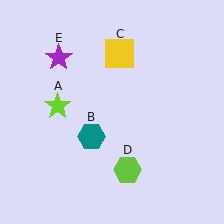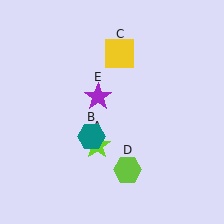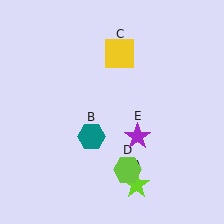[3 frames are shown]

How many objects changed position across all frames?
2 objects changed position: lime star (object A), purple star (object E).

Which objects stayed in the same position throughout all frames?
Teal hexagon (object B) and yellow square (object C) and lime hexagon (object D) remained stationary.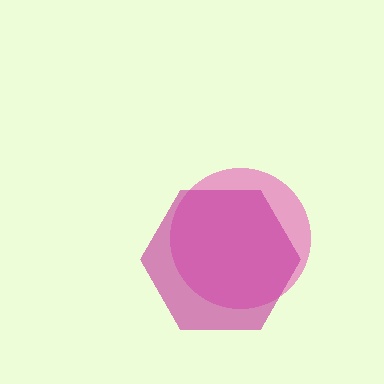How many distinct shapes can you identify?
There are 2 distinct shapes: a pink circle, a magenta hexagon.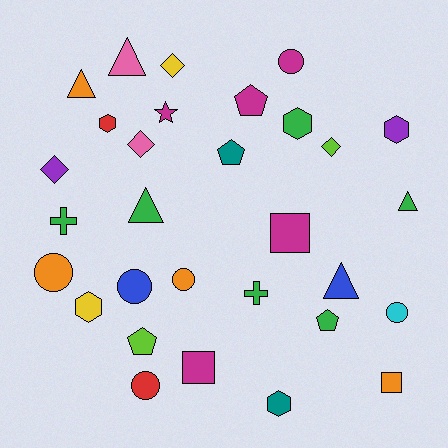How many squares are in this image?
There are 3 squares.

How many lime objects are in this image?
There are 2 lime objects.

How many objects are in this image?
There are 30 objects.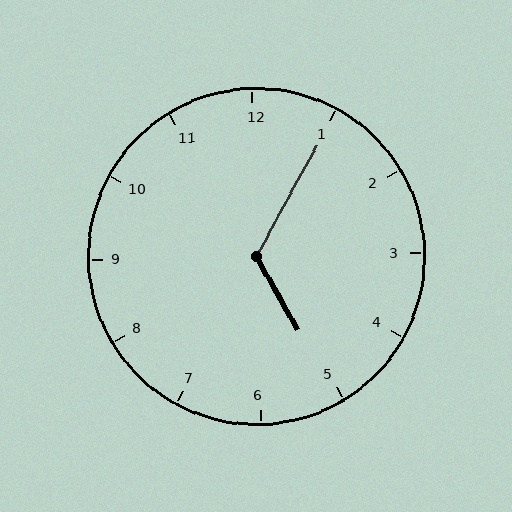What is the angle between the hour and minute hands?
Approximately 122 degrees.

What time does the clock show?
5:05.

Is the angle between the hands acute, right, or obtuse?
It is obtuse.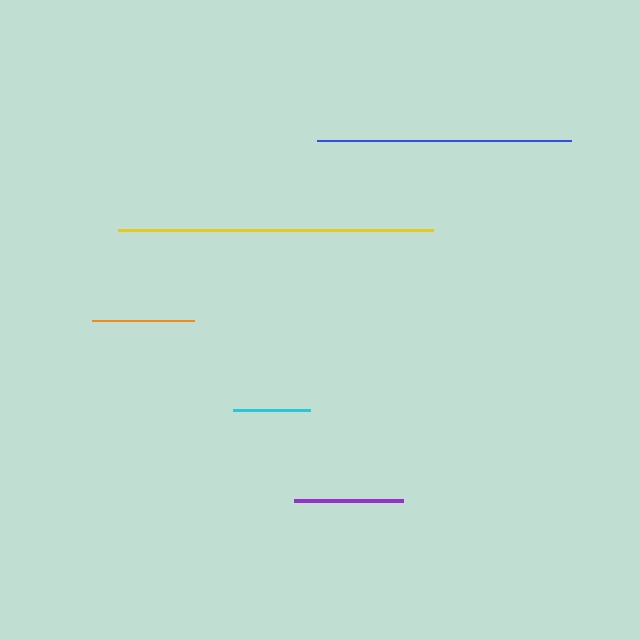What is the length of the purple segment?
The purple segment is approximately 109 pixels long.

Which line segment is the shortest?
The cyan line is the shortest at approximately 77 pixels.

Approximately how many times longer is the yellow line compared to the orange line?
The yellow line is approximately 3.1 times the length of the orange line.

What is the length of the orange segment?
The orange segment is approximately 102 pixels long.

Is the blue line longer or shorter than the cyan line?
The blue line is longer than the cyan line.